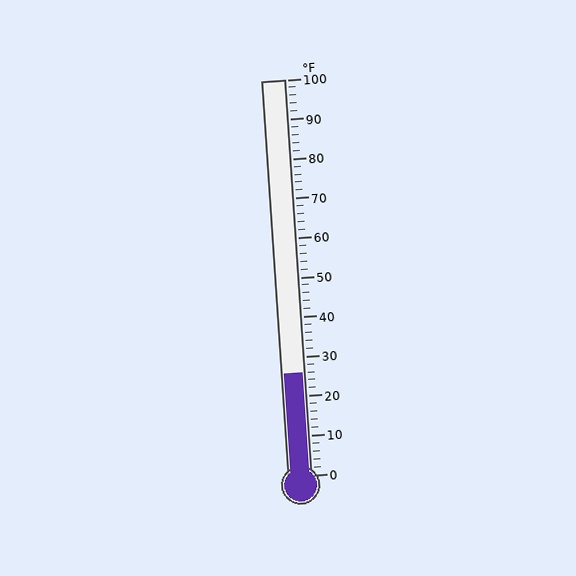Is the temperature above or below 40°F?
The temperature is below 40°F.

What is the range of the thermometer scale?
The thermometer scale ranges from 0°F to 100°F.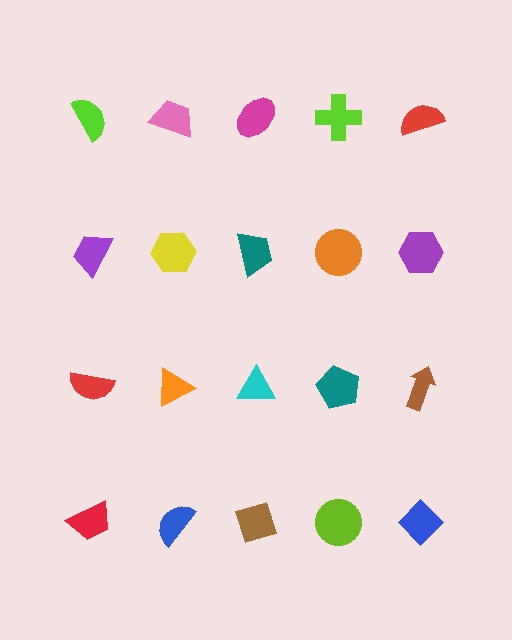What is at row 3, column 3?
A cyan triangle.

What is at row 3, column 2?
An orange triangle.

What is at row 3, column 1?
A red semicircle.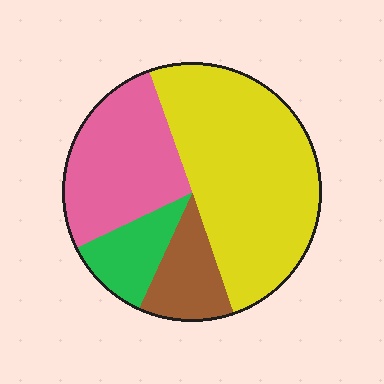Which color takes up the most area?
Yellow, at roughly 50%.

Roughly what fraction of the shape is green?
Green covers around 10% of the shape.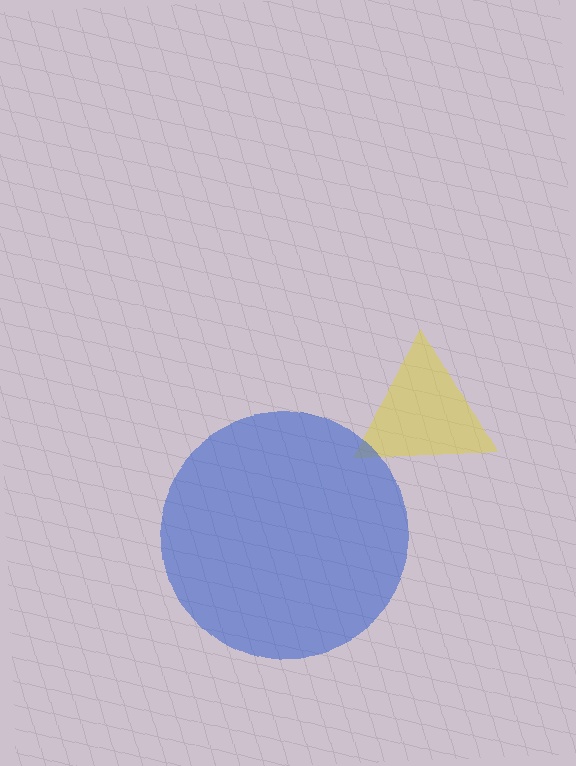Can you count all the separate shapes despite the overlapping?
Yes, there are 2 separate shapes.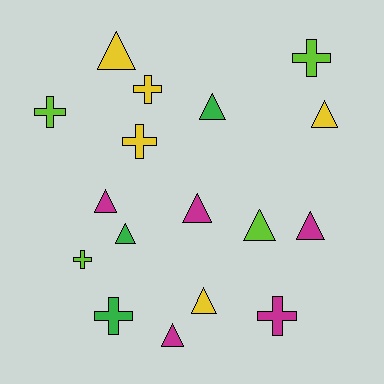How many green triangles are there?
There are 2 green triangles.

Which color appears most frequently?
Yellow, with 5 objects.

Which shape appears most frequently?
Triangle, with 10 objects.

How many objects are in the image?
There are 17 objects.